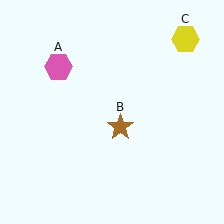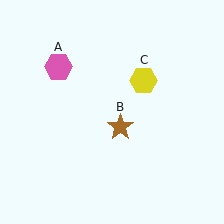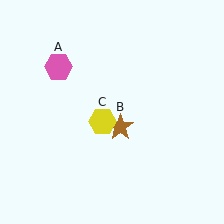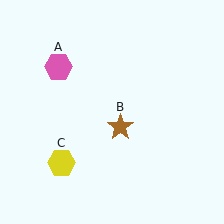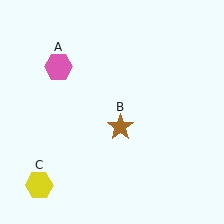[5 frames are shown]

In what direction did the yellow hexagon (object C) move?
The yellow hexagon (object C) moved down and to the left.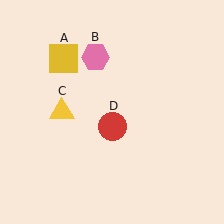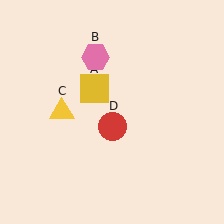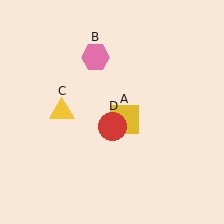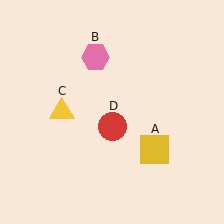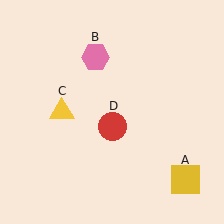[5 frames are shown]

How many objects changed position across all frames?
1 object changed position: yellow square (object A).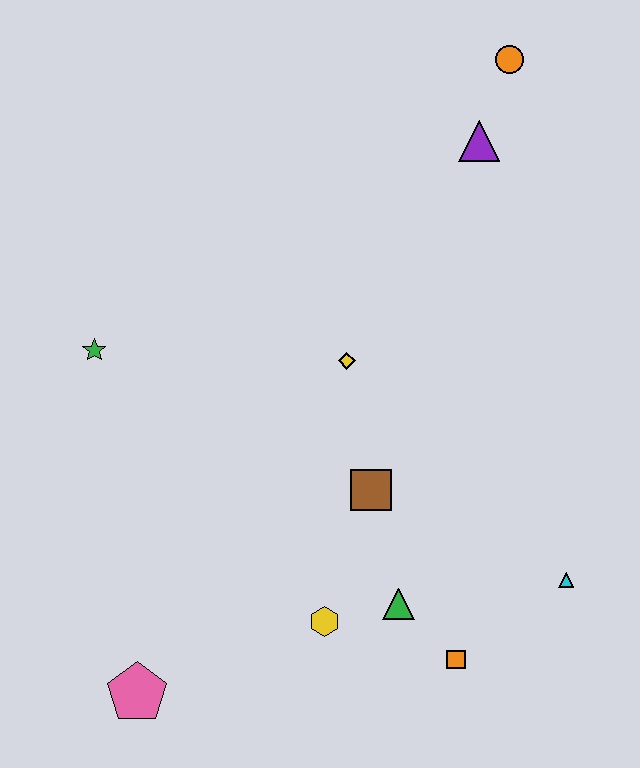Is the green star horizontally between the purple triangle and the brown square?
No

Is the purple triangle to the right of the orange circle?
No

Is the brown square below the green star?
Yes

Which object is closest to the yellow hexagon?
The green triangle is closest to the yellow hexagon.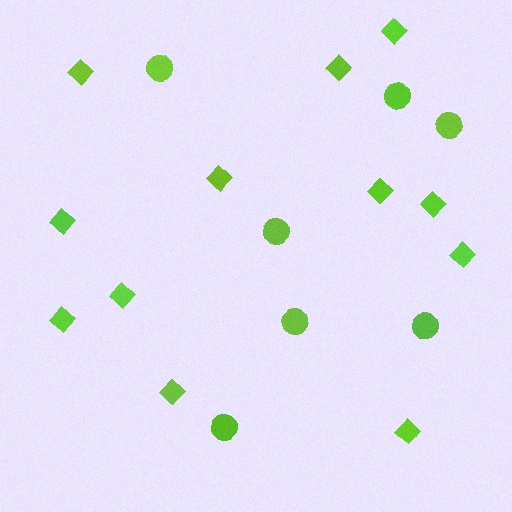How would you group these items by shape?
There are 2 groups: one group of diamonds (12) and one group of circles (7).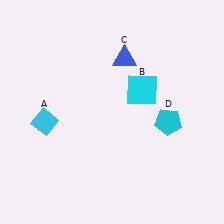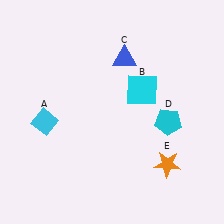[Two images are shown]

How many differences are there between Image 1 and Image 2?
There is 1 difference between the two images.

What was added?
An orange star (E) was added in Image 2.